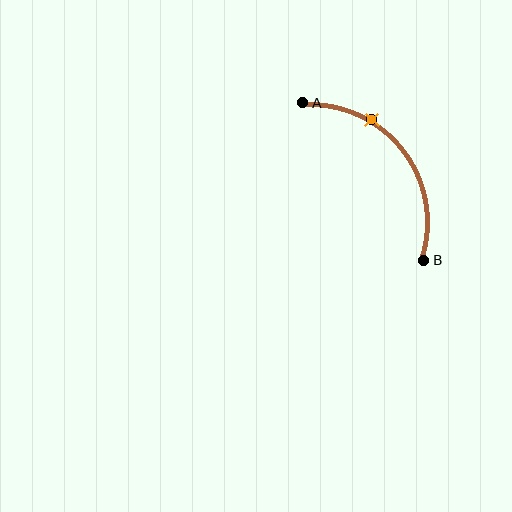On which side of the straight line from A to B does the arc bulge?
The arc bulges above and to the right of the straight line connecting A and B.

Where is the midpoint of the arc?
The arc midpoint is the point on the curve farthest from the straight line joining A and B. It sits above and to the right of that line.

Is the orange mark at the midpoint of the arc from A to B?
No. The orange mark lies on the arc but is closer to endpoint A. The arc midpoint would be at the point on the curve equidistant along the arc from both A and B.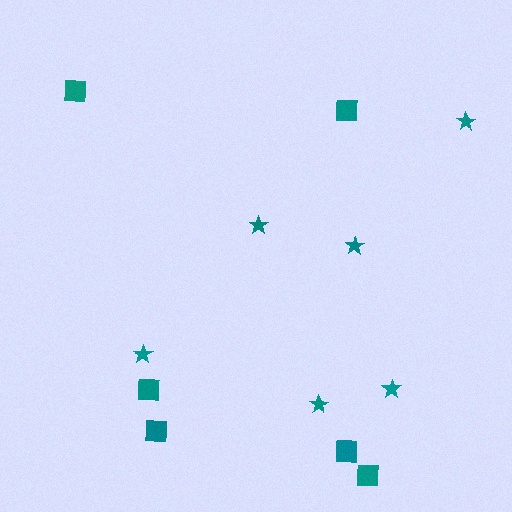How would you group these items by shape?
There are 2 groups: one group of squares (6) and one group of stars (6).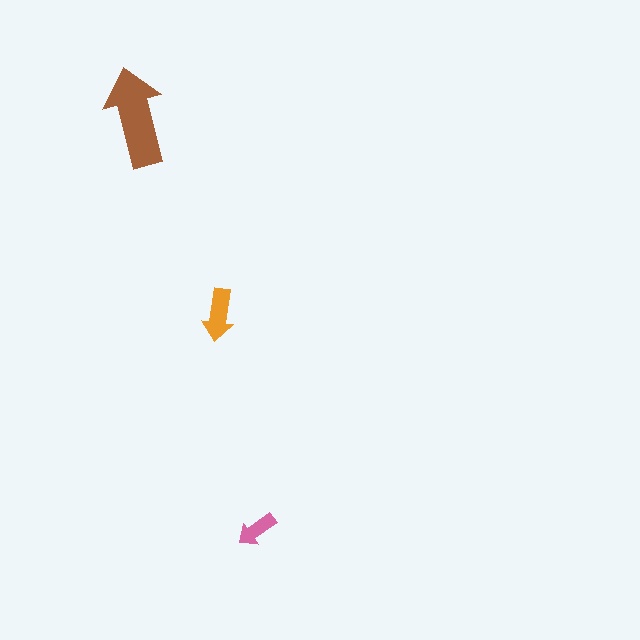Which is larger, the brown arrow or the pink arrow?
The brown one.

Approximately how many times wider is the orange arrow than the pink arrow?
About 1.5 times wider.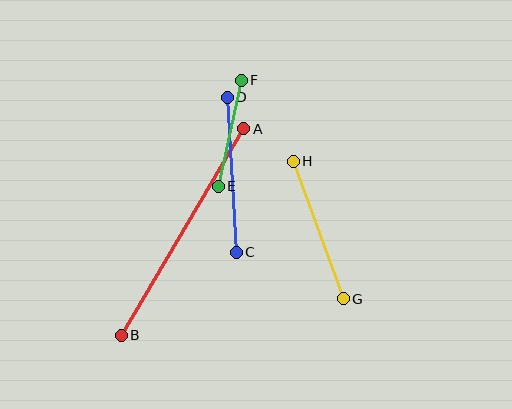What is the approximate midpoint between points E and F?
The midpoint is at approximately (230, 133) pixels.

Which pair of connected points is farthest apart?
Points A and B are farthest apart.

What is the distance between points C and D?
The distance is approximately 155 pixels.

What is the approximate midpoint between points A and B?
The midpoint is at approximately (183, 232) pixels.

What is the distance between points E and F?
The distance is approximately 108 pixels.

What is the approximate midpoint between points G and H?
The midpoint is at approximately (318, 230) pixels.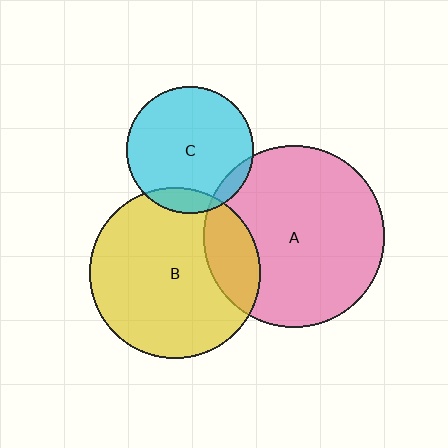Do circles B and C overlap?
Yes.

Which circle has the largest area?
Circle A (pink).